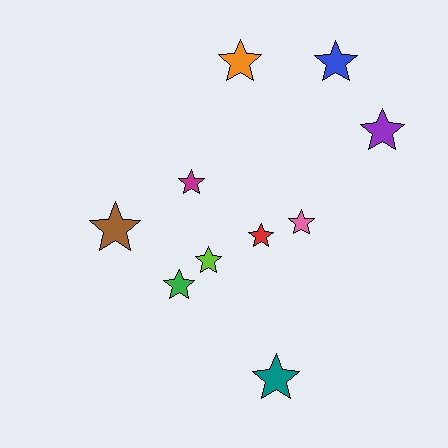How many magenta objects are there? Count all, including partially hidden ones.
There is 1 magenta object.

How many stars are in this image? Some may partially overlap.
There are 10 stars.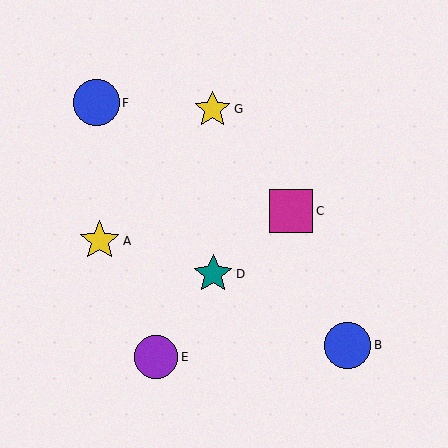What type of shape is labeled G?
Shape G is a yellow star.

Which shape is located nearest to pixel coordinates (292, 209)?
The magenta square (labeled C) at (291, 211) is nearest to that location.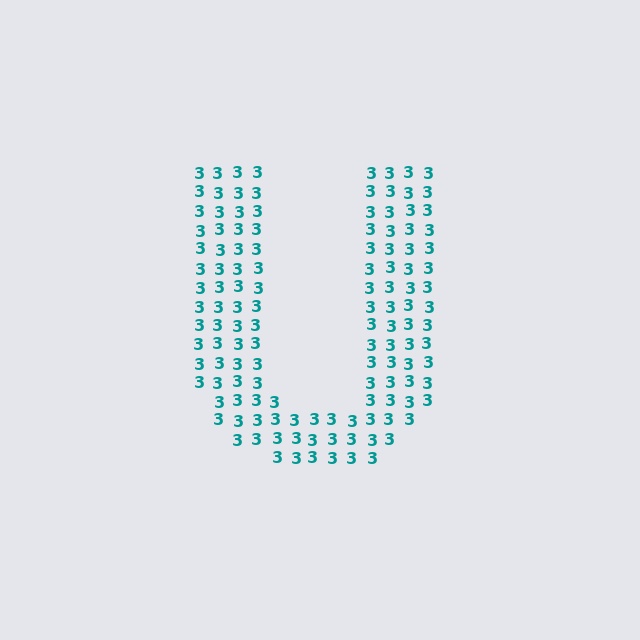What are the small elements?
The small elements are digit 3's.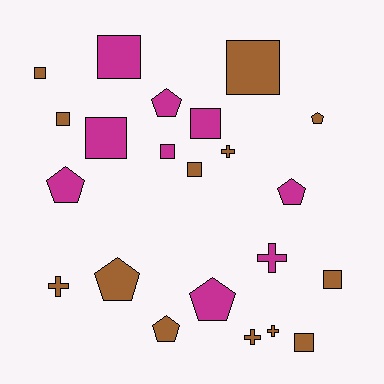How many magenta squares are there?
There are 4 magenta squares.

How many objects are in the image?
There are 22 objects.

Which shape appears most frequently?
Square, with 10 objects.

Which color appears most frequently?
Brown, with 13 objects.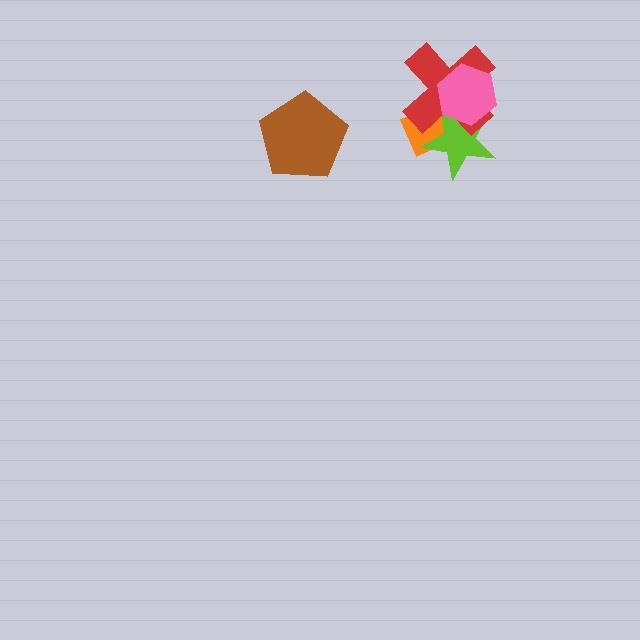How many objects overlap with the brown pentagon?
0 objects overlap with the brown pentagon.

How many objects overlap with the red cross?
3 objects overlap with the red cross.